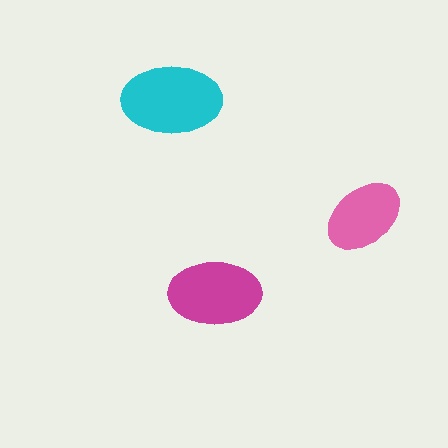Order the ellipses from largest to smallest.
the cyan one, the magenta one, the pink one.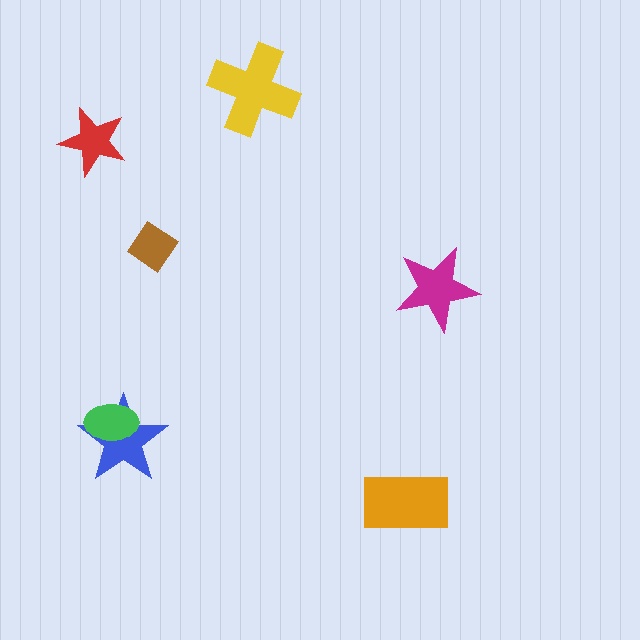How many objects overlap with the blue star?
1 object overlaps with the blue star.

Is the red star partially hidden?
No, no other shape covers it.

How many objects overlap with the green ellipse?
1 object overlaps with the green ellipse.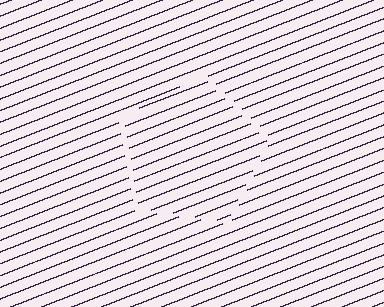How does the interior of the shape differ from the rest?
The interior of the shape contains the same grating, shifted by half a period — the contour is defined by the phase discontinuity where line-ends from the inner and outer gratings abut.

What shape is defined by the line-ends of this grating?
An illusory pentagon. The interior of the shape contains the same grating, shifted by half a period — the contour is defined by the phase discontinuity where line-ends from the inner and outer gratings abut.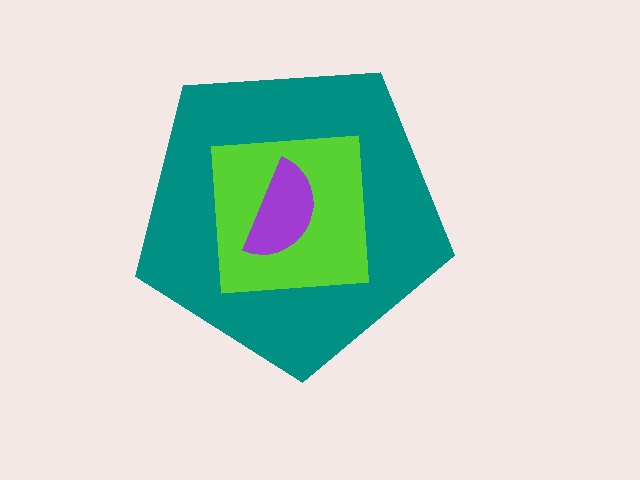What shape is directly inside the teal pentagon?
The lime square.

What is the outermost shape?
The teal pentagon.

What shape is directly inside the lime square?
The purple semicircle.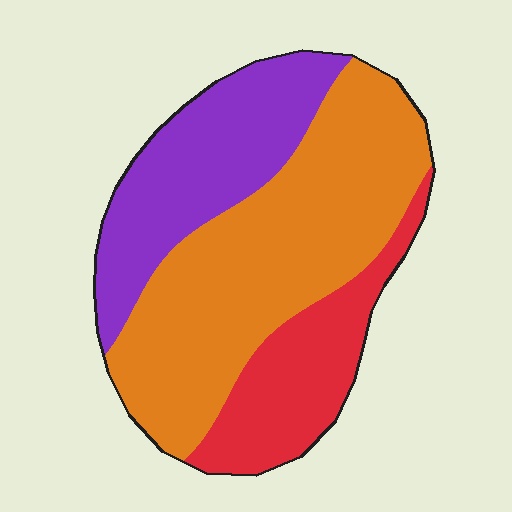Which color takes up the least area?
Red, at roughly 20%.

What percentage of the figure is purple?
Purple takes up about one quarter (1/4) of the figure.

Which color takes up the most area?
Orange, at roughly 50%.